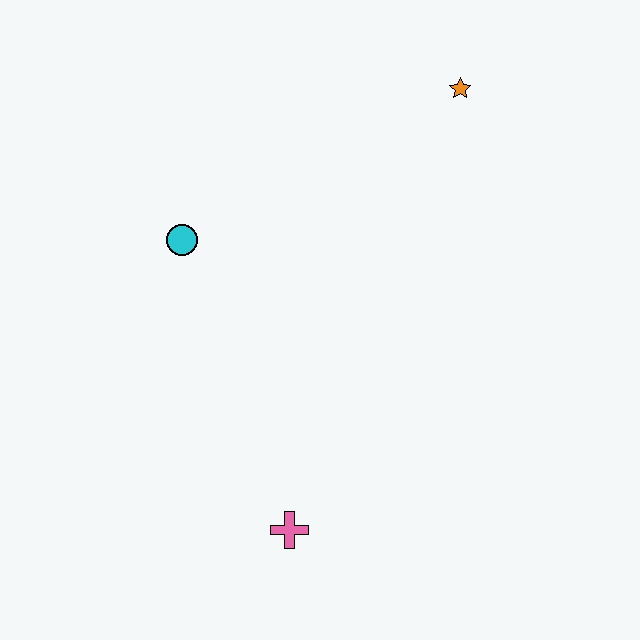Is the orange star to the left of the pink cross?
No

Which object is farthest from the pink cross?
The orange star is farthest from the pink cross.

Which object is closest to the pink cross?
The cyan circle is closest to the pink cross.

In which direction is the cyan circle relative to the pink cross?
The cyan circle is above the pink cross.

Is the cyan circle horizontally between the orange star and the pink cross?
No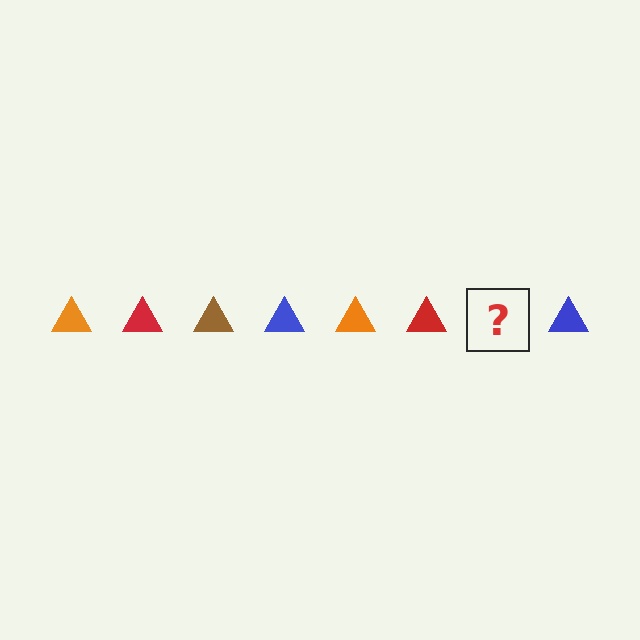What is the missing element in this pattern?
The missing element is a brown triangle.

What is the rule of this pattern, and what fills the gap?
The rule is that the pattern cycles through orange, red, brown, blue triangles. The gap should be filled with a brown triangle.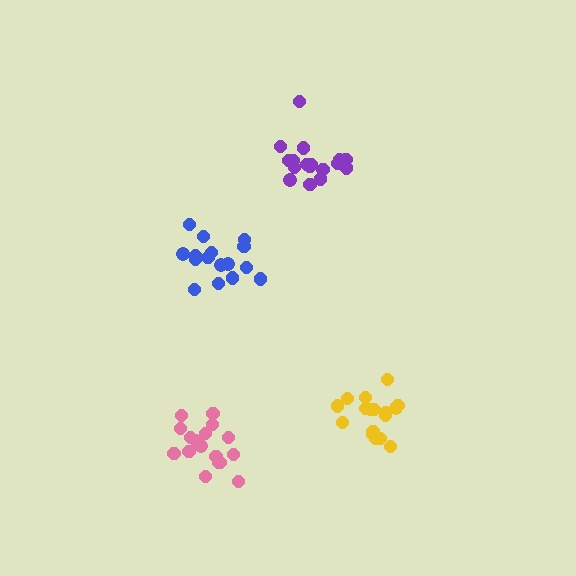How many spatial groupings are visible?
There are 4 spatial groupings.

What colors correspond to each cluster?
The clusters are colored: pink, purple, yellow, blue.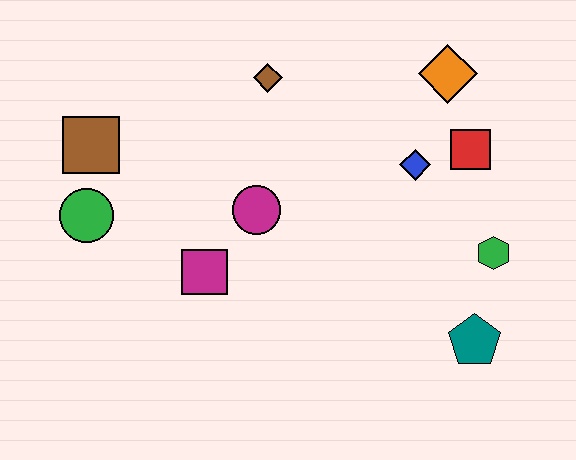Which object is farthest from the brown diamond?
The teal pentagon is farthest from the brown diamond.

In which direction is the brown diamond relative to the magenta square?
The brown diamond is above the magenta square.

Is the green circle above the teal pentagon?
Yes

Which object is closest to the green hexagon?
The teal pentagon is closest to the green hexagon.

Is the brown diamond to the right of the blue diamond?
No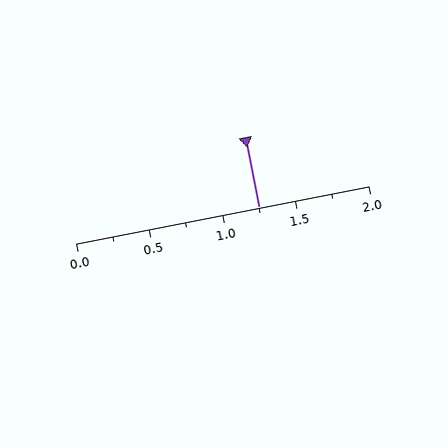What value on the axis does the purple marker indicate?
The marker indicates approximately 1.25.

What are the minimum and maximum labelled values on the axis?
The axis runs from 0.0 to 2.0.